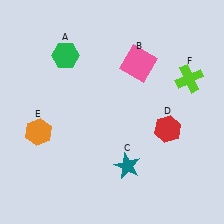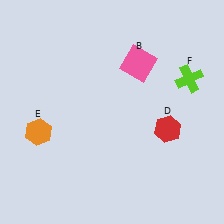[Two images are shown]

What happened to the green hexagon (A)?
The green hexagon (A) was removed in Image 2. It was in the top-left area of Image 1.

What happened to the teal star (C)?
The teal star (C) was removed in Image 2. It was in the bottom-right area of Image 1.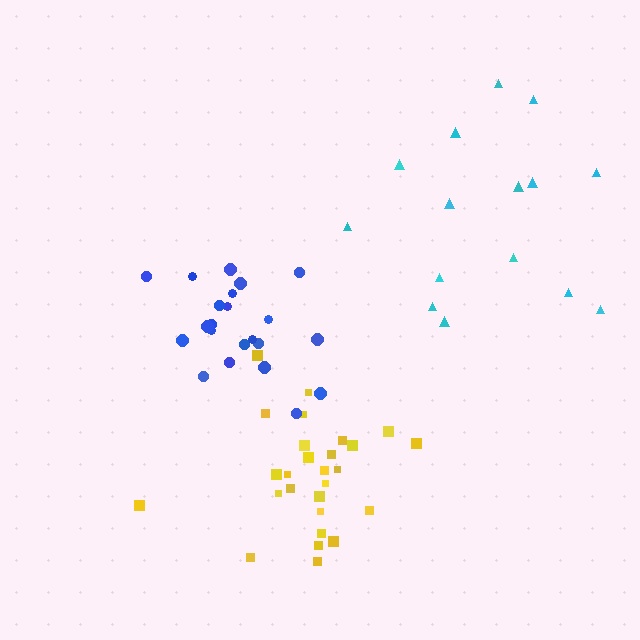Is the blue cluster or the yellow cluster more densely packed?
Yellow.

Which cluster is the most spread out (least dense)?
Cyan.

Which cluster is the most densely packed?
Yellow.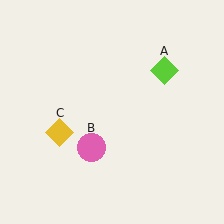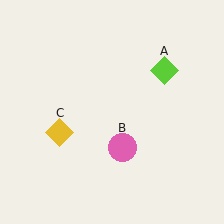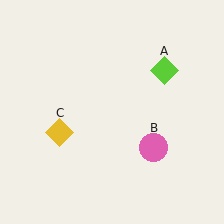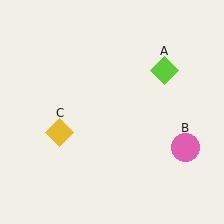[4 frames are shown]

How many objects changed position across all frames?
1 object changed position: pink circle (object B).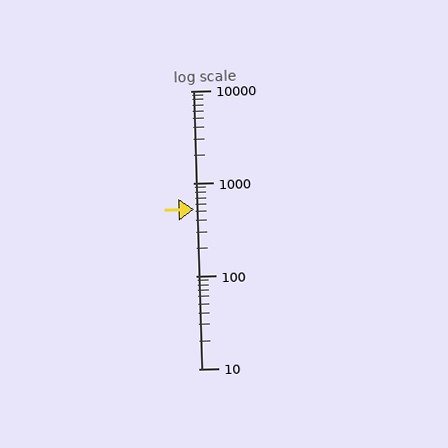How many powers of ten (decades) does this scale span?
The scale spans 3 decades, from 10 to 10000.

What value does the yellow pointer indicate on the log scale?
The pointer indicates approximately 520.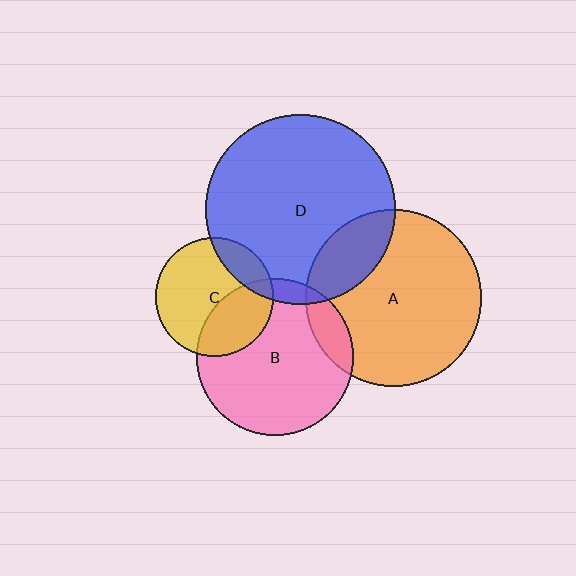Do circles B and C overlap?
Yes.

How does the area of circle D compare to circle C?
Approximately 2.6 times.